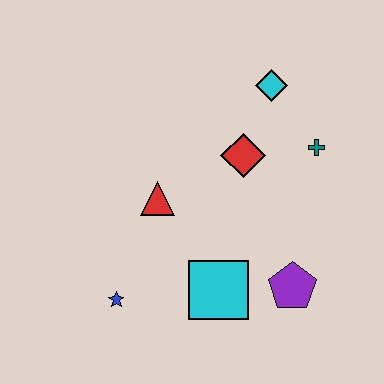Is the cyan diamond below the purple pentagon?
No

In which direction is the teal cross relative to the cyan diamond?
The teal cross is below the cyan diamond.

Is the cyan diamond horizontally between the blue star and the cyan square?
No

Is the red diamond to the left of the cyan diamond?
Yes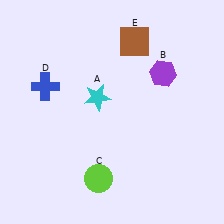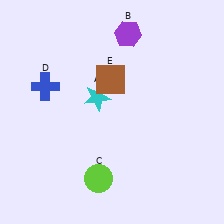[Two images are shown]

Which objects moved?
The objects that moved are: the purple hexagon (B), the brown square (E).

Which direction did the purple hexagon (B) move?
The purple hexagon (B) moved up.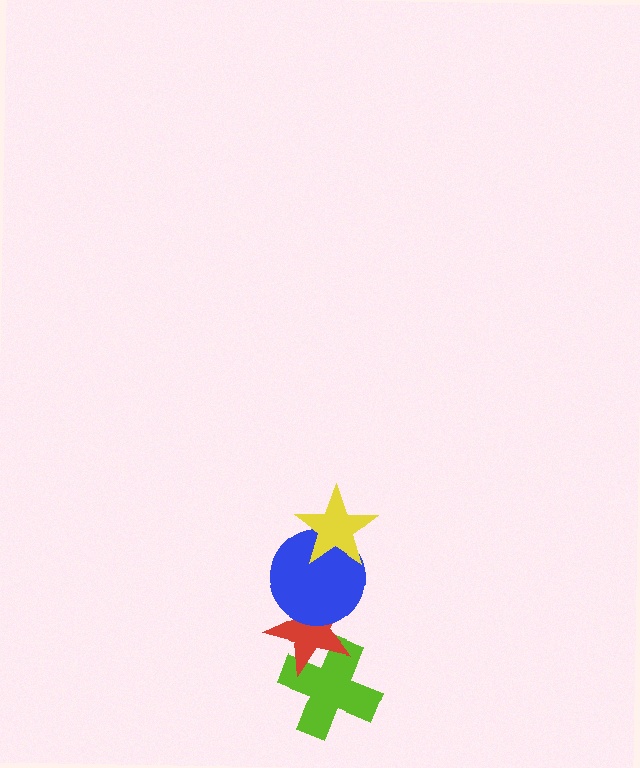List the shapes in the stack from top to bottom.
From top to bottom: the yellow star, the blue circle, the red star, the lime cross.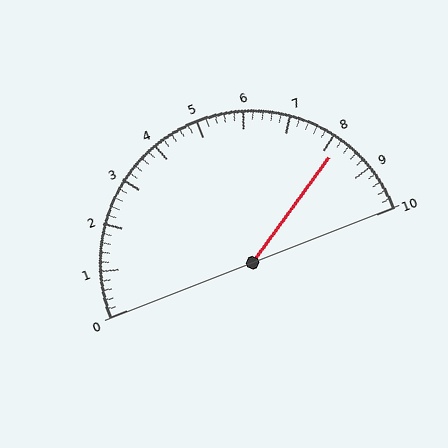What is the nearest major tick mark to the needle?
The nearest major tick mark is 8.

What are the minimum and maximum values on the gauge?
The gauge ranges from 0 to 10.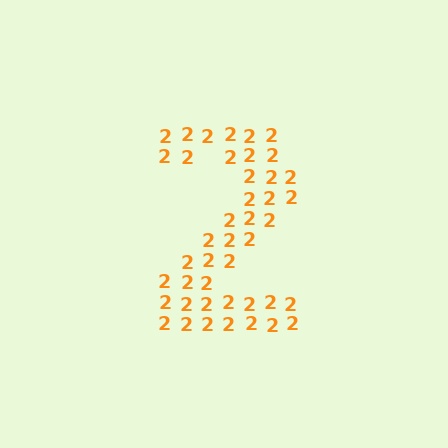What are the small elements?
The small elements are digit 2's.